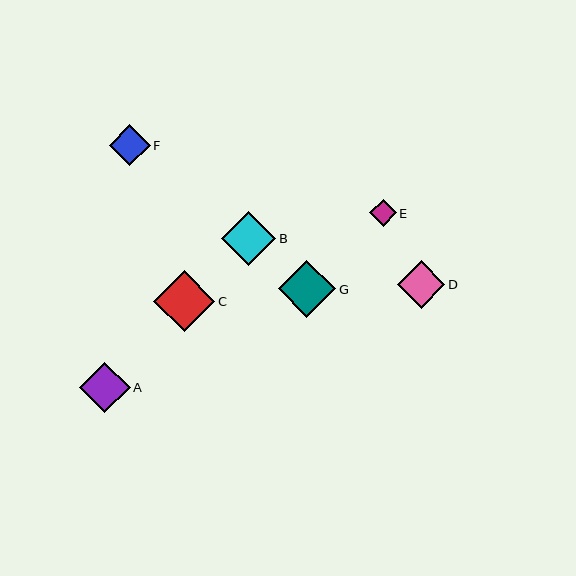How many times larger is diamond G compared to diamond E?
Diamond G is approximately 2.1 times the size of diamond E.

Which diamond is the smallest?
Diamond E is the smallest with a size of approximately 27 pixels.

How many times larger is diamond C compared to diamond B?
Diamond C is approximately 1.1 times the size of diamond B.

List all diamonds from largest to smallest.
From largest to smallest: C, G, B, A, D, F, E.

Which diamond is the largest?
Diamond C is the largest with a size of approximately 61 pixels.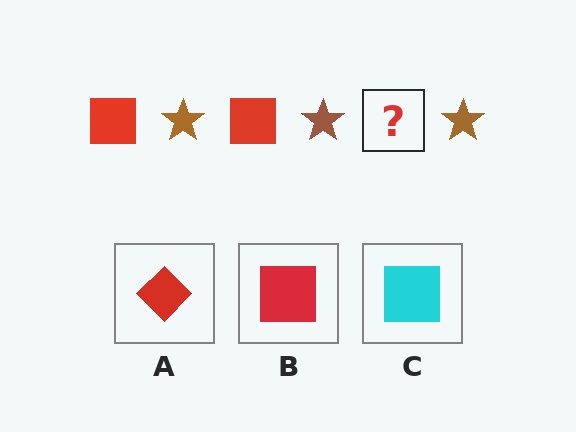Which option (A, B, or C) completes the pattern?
B.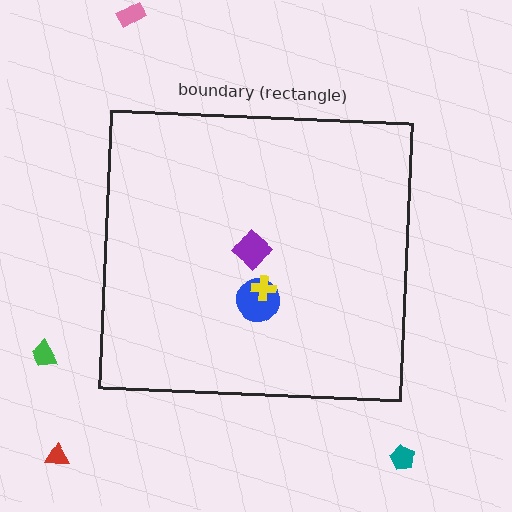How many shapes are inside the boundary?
3 inside, 4 outside.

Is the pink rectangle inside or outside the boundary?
Outside.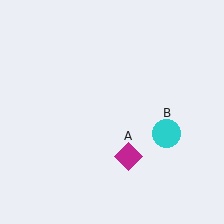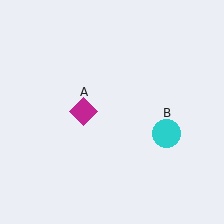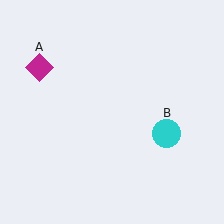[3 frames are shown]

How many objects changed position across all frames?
1 object changed position: magenta diamond (object A).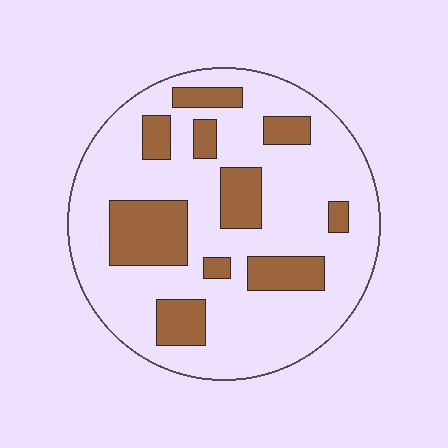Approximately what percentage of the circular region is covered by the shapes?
Approximately 25%.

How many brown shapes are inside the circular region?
10.